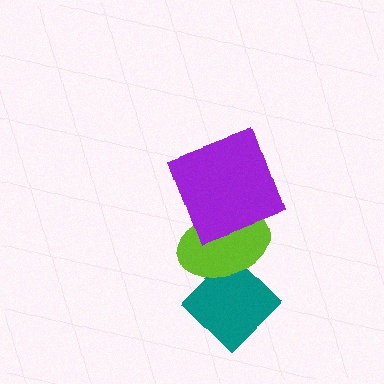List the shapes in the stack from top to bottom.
From top to bottom: the purple square, the lime ellipse, the teal diamond.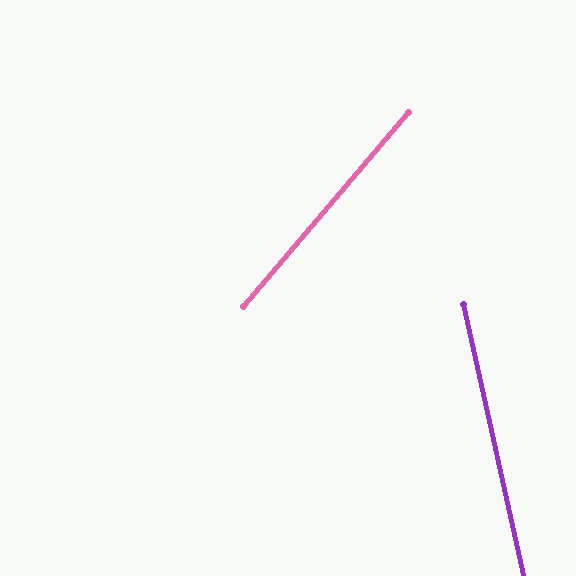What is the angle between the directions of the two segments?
Approximately 53 degrees.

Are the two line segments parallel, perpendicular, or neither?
Neither parallel nor perpendicular — they differ by about 53°.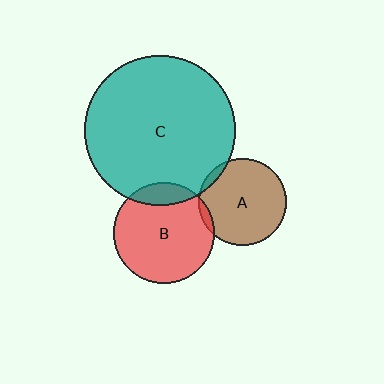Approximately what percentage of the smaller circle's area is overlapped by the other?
Approximately 5%.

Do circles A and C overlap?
Yes.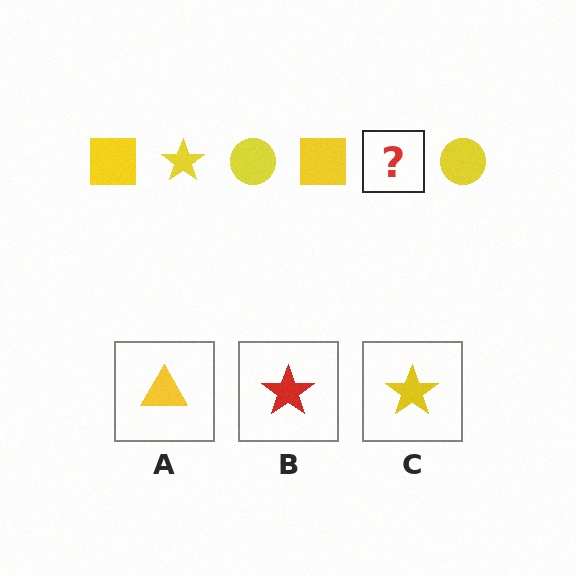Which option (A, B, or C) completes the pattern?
C.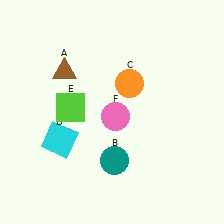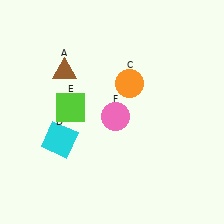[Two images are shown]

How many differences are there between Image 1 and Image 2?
There is 1 difference between the two images.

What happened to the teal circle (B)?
The teal circle (B) was removed in Image 2. It was in the bottom-right area of Image 1.